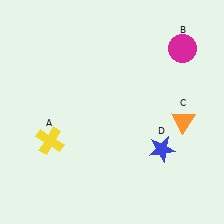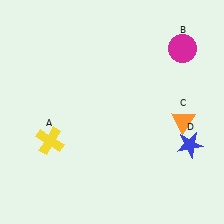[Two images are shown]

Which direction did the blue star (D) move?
The blue star (D) moved right.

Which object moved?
The blue star (D) moved right.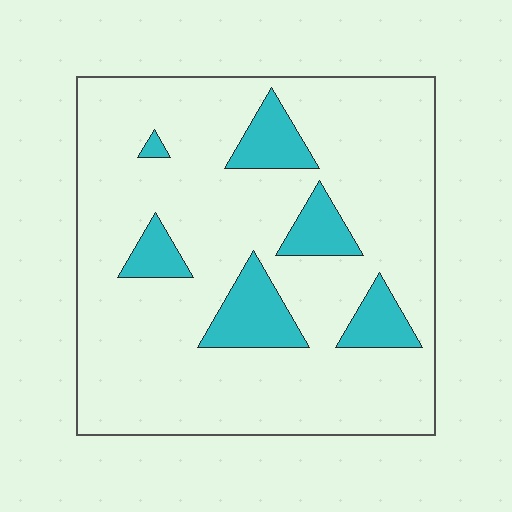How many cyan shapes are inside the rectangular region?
6.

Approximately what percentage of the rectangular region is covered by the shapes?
Approximately 15%.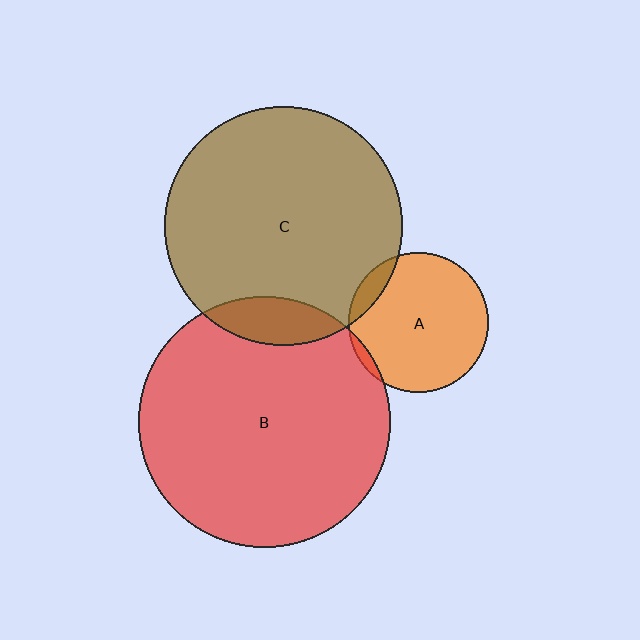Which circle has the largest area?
Circle B (red).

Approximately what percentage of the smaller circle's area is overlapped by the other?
Approximately 5%.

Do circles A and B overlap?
Yes.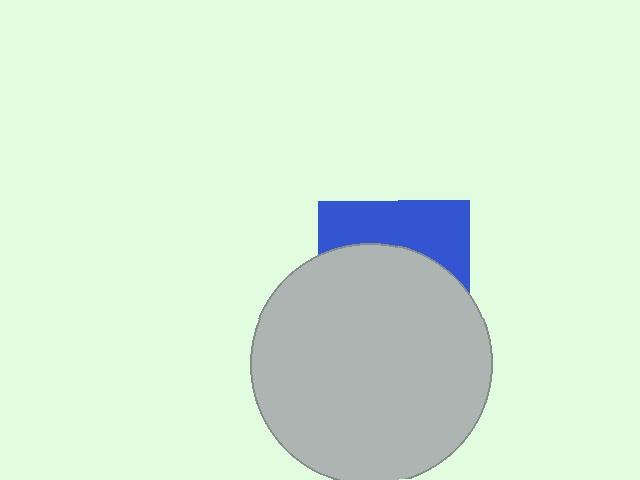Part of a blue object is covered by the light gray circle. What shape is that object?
It is a square.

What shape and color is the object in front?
The object in front is a light gray circle.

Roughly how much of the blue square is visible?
A small part of it is visible (roughly 35%).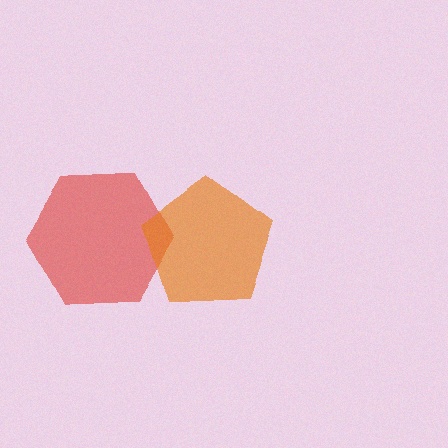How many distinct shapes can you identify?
There are 2 distinct shapes: a red hexagon, an orange pentagon.